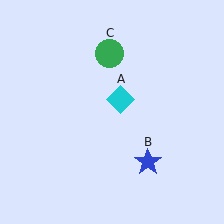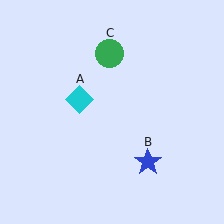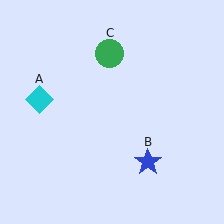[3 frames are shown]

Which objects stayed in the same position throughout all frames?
Blue star (object B) and green circle (object C) remained stationary.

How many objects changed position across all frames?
1 object changed position: cyan diamond (object A).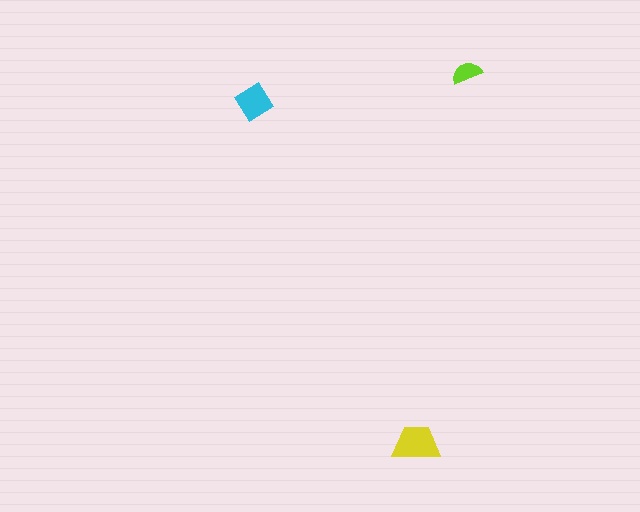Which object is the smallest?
The lime semicircle.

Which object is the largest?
The yellow trapezoid.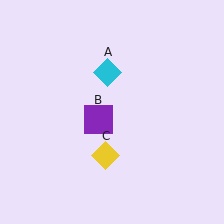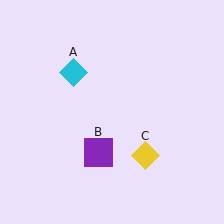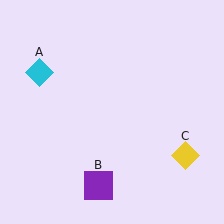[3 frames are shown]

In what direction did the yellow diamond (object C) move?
The yellow diamond (object C) moved right.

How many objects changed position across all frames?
3 objects changed position: cyan diamond (object A), purple square (object B), yellow diamond (object C).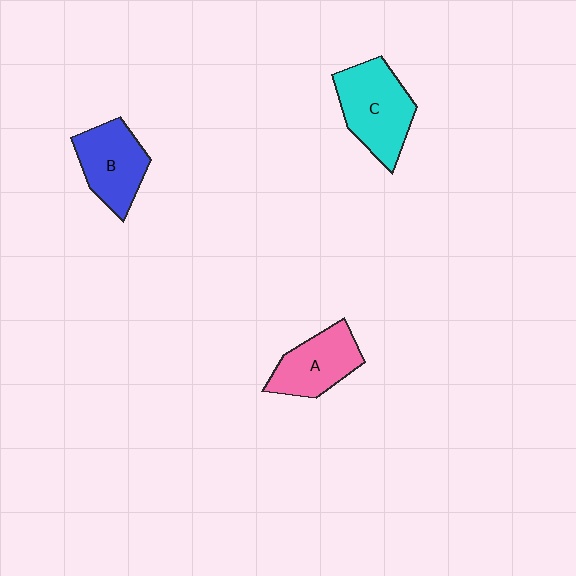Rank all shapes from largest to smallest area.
From largest to smallest: C (cyan), B (blue), A (pink).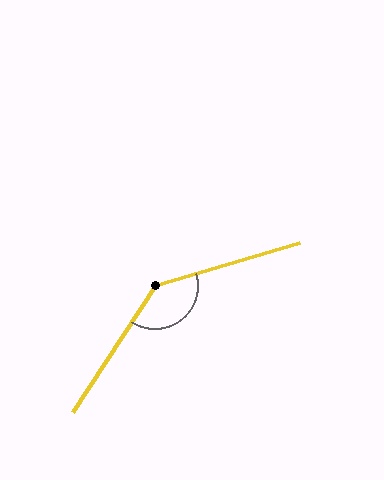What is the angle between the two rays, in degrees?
Approximately 140 degrees.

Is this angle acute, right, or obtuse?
It is obtuse.